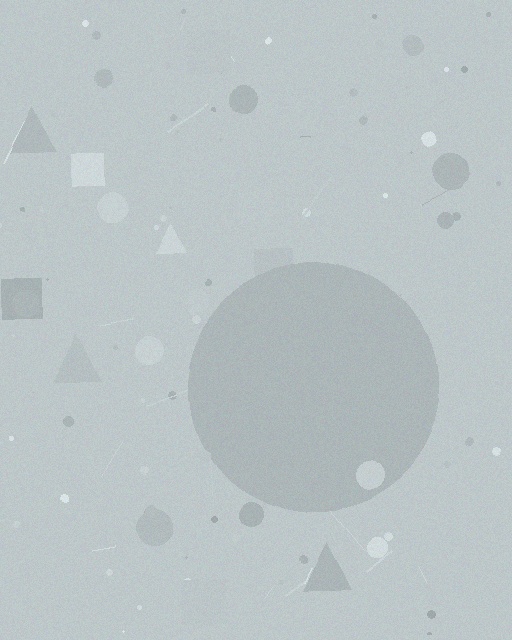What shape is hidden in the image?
A circle is hidden in the image.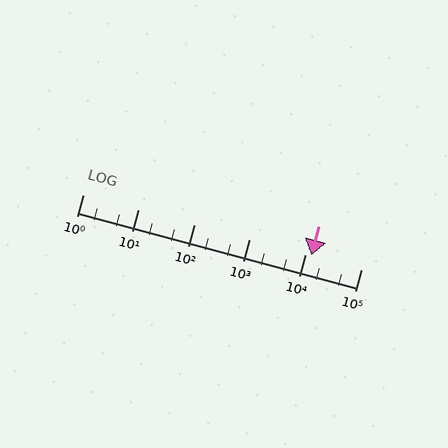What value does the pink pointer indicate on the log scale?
The pointer indicates approximately 13000.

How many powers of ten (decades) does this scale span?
The scale spans 5 decades, from 1 to 100000.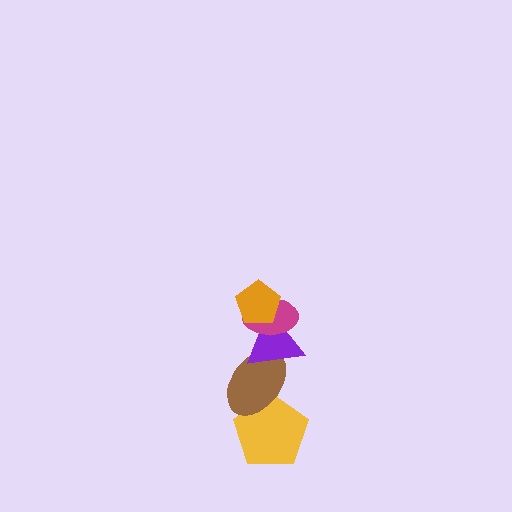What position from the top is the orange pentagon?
The orange pentagon is 1st from the top.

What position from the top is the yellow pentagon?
The yellow pentagon is 5th from the top.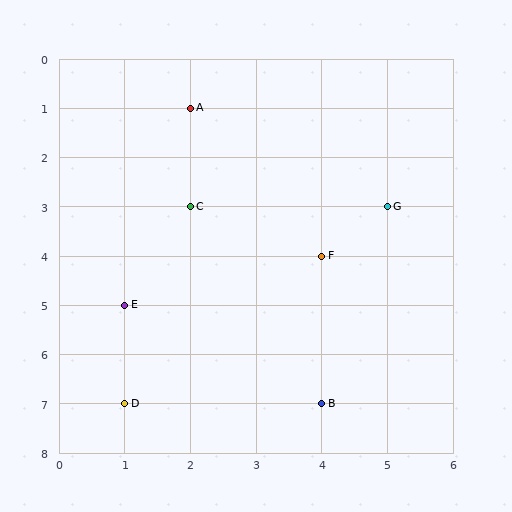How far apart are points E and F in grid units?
Points E and F are 3 columns and 1 row apart (about 3.2 grid units diagonally).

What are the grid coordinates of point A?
Point A is at grid coordinates (2, 1).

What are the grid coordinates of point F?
Point F is at grid coordinates (4, 4).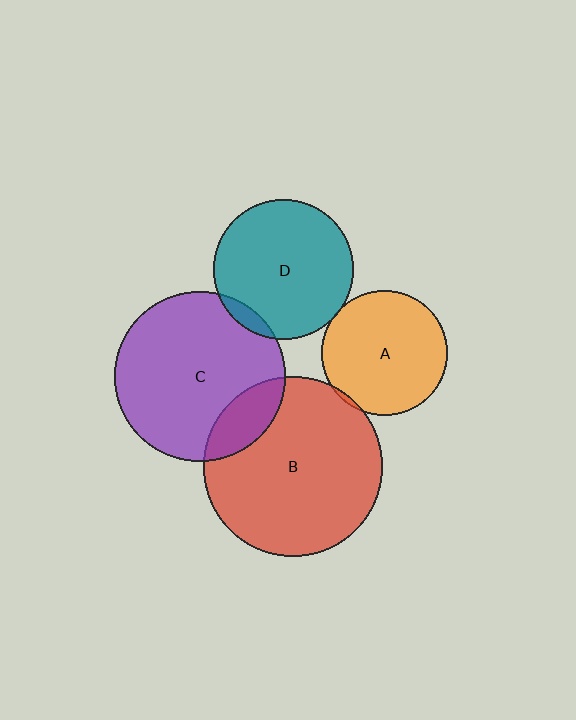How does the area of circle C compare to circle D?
Approximately 1.5 times.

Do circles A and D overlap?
Yes.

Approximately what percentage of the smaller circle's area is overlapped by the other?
Approximately 5%.